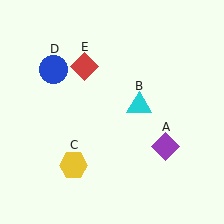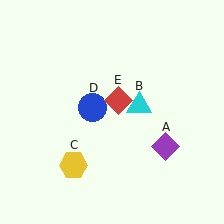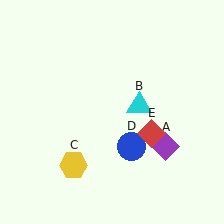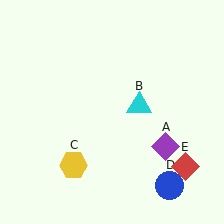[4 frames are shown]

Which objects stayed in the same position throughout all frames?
Purple diamond (object A) and cyan triangle (object B) and yellow hexagon (object C) remained stationary.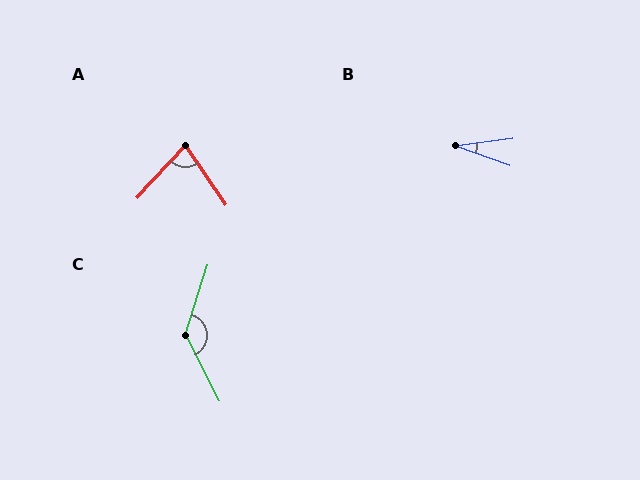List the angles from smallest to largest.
B (27°), A (77°), C (135°).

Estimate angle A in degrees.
Approximately 77 degrees.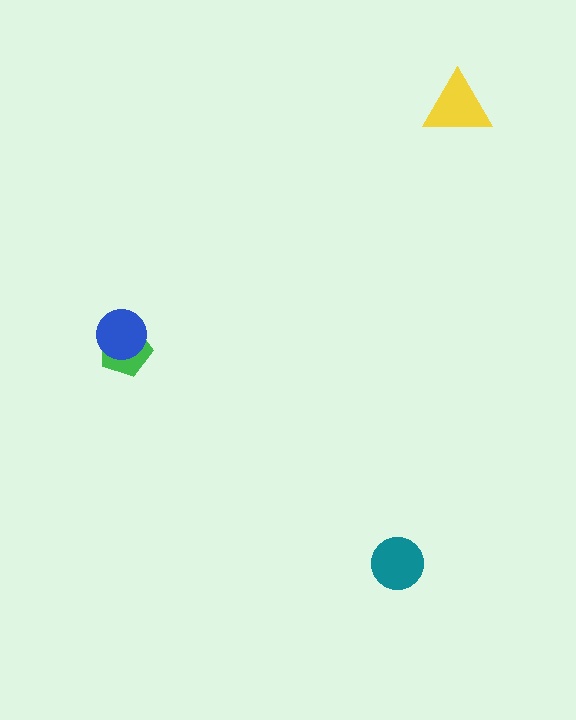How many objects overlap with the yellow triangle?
0 objects overlap with the yellow triangle.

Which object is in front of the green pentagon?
The blue circle is in front of the green pentagon.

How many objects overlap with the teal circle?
0 objects overlap with the teal circle.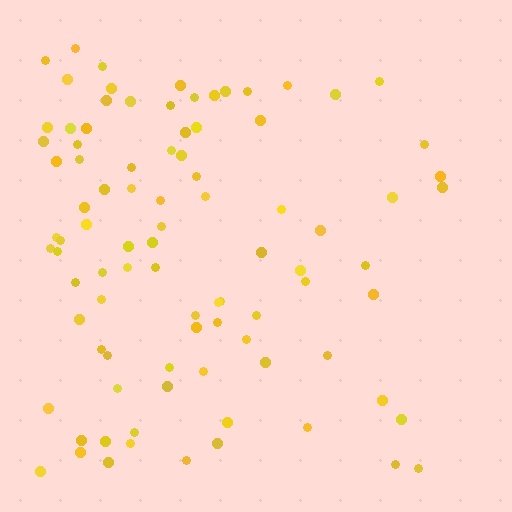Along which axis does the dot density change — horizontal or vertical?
Horizontal.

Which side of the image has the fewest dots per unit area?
The right.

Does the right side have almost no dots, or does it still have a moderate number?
Still a moderate number, just noticeably fewer than the left.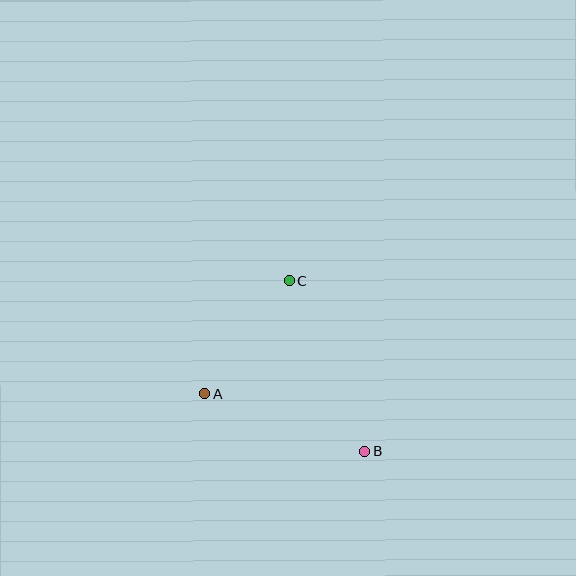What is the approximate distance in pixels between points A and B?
The distance between A and B is approximately 170 pixels.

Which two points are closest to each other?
Points A and C are closest to each other.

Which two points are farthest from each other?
Points B and C are farthest from each other.